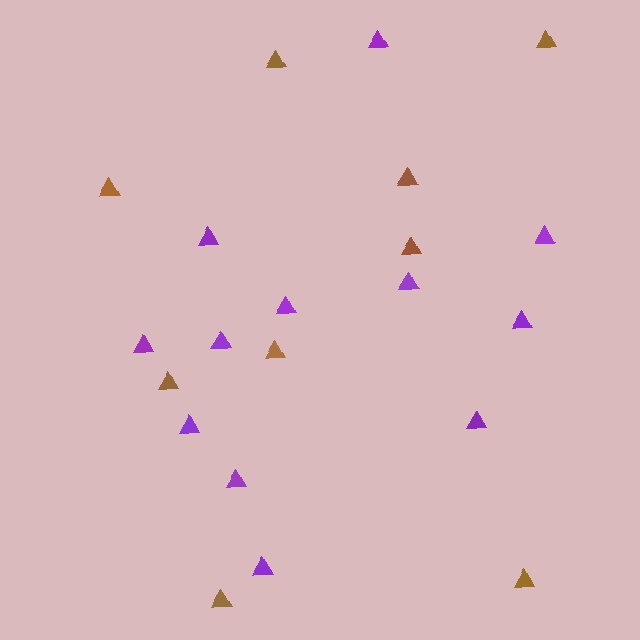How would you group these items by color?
There are 2 groups: one group of brown triangles (9) and one group of purple triangles (12).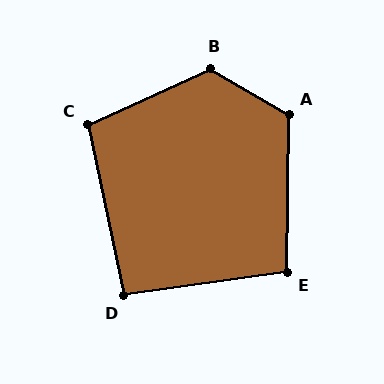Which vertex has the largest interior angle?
B, at approximately 126 degrees.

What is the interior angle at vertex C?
Approximately 102 degrees (obtuse).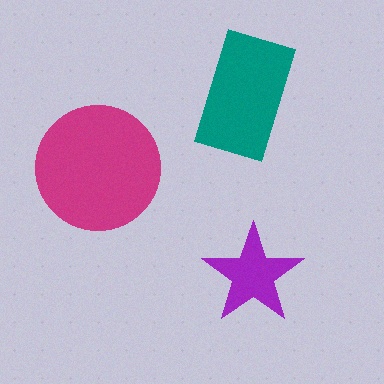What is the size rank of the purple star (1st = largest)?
3rd.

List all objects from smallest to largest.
The purple star, the teal rectangle, the magenta circle.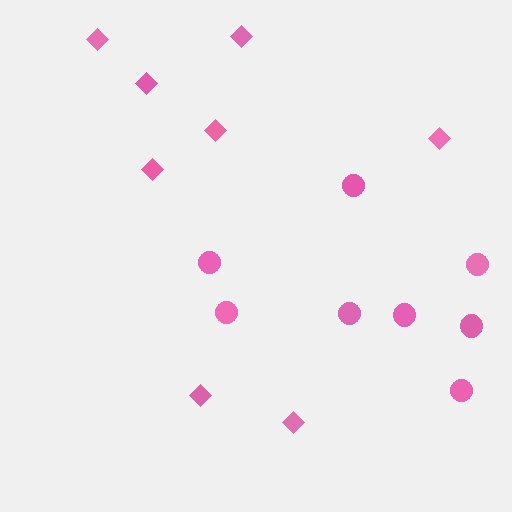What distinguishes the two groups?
There are 2 groups: one group of circles (8) and one group of diamonds (8).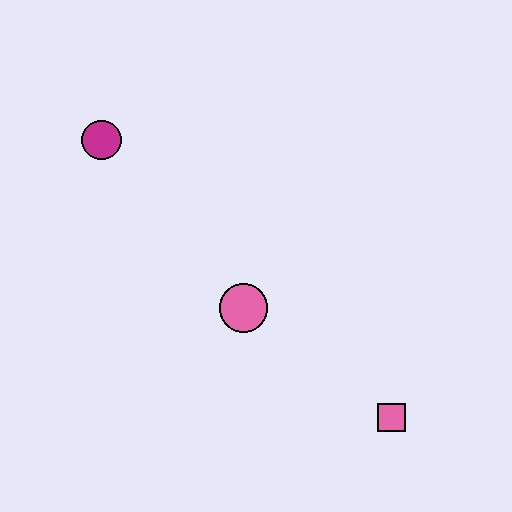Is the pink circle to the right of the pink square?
No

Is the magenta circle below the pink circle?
No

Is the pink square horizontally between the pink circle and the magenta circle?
No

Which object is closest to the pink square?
The pink circle is closest to the pink square.